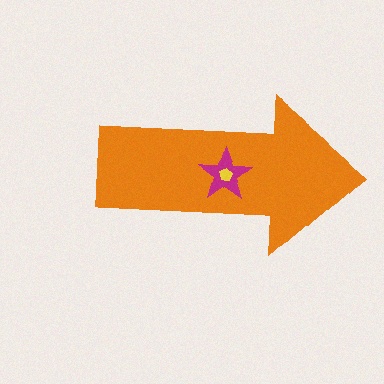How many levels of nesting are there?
3.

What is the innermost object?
The yellow pentagon.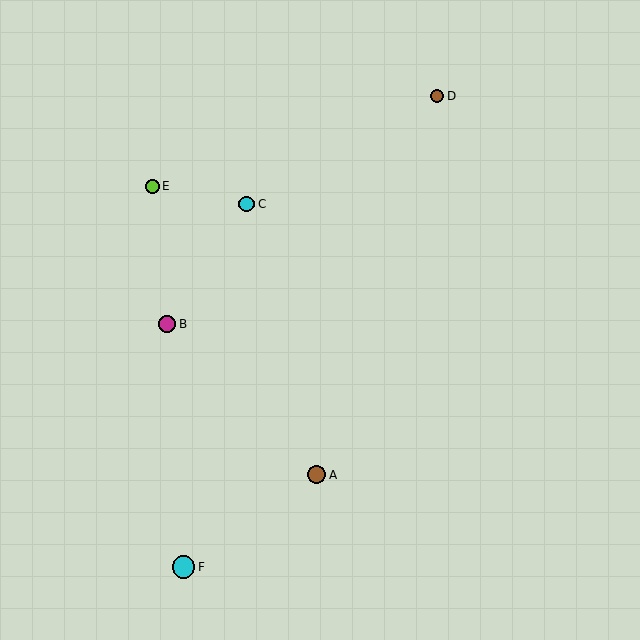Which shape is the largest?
The cyan circle (labeled F) is the largest.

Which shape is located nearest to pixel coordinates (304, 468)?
The brown circle (labeled A) at (317, 475) is nearest to that location.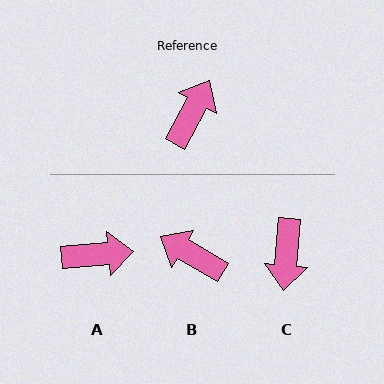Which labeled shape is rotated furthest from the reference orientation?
C, about 156 degrees away.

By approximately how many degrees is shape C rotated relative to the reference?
Approximately 156 degrees clockwise.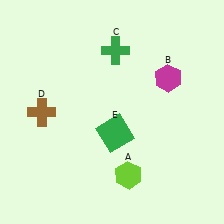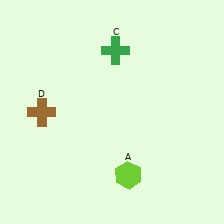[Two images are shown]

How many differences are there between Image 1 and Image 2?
There are 2 differences between the two images.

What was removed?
The magenta hexagon (B), the green square (E) were removed in Image 2.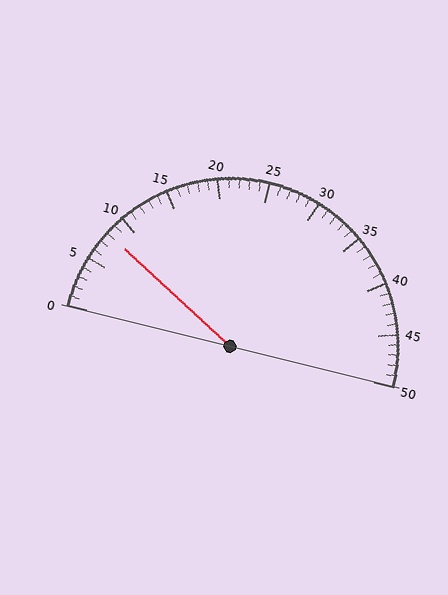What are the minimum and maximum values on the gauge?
The gauge ranges from 0 to 50.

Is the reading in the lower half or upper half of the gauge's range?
The reading is in the lower half of the range (0 to 50).